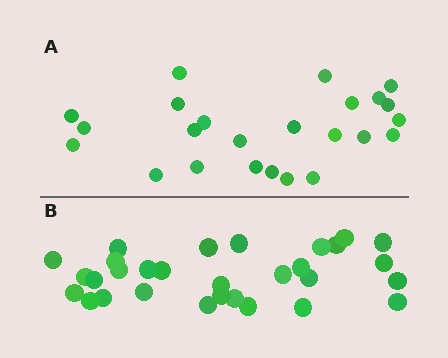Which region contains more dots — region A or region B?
Region B (the bottom region) has more dots.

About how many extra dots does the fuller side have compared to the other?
Region B has about 6 more dots than region A.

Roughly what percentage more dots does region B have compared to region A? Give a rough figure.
About 25% more.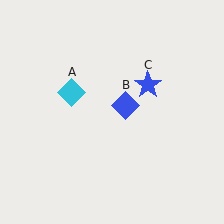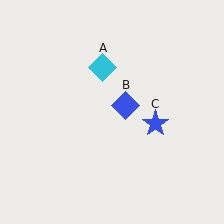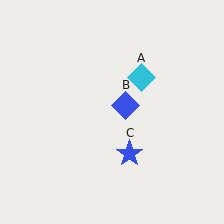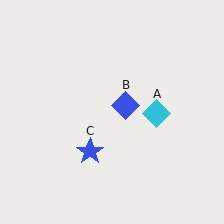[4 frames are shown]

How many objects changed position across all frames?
2 objects changed position: cyan diamond (object A), blue star (object C).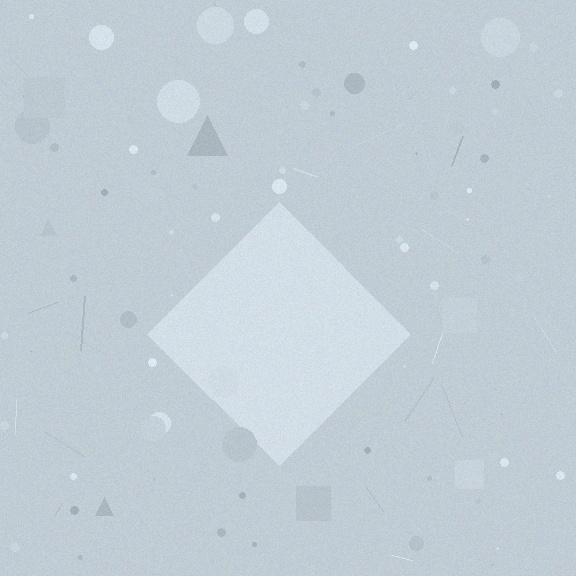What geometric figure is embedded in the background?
A diamond is embedded in the background.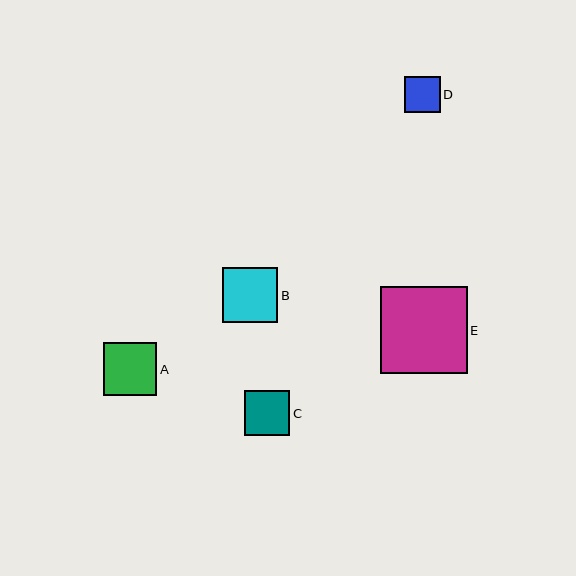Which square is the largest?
Square E is the largest with a size of approximately 87 pixels.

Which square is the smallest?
Square D is the smallest with a size of approximately 36 pixels.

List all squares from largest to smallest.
From largest to smallest: E, B, A, C, D.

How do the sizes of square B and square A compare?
Square B and square A are approximately the same size.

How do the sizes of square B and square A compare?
Square B and square A are approximately the same size.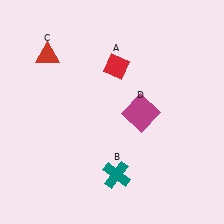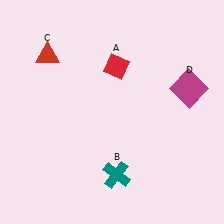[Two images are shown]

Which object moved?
The magenta square (D) moved right.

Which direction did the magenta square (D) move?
The magenta square (D) moved right.